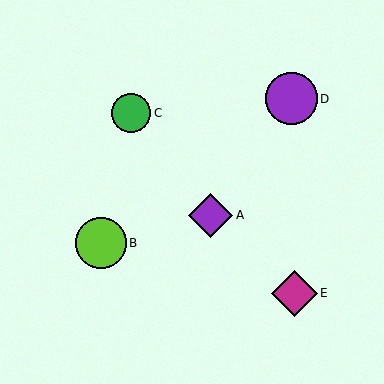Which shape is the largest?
The purple circle (labeled D) is the largest.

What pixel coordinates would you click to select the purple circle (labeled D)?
Click at (291, 99) to select the purple circle D.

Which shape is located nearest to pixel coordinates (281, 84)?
The purple circle (labeled D) at (291, 99) is nearest to that location.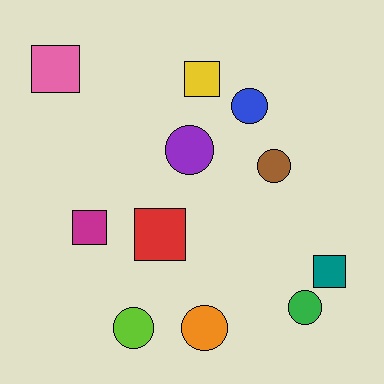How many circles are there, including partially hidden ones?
There are 6 circles.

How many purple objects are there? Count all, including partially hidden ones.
There is 1 purple object.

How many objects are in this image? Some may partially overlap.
There are 11 objects.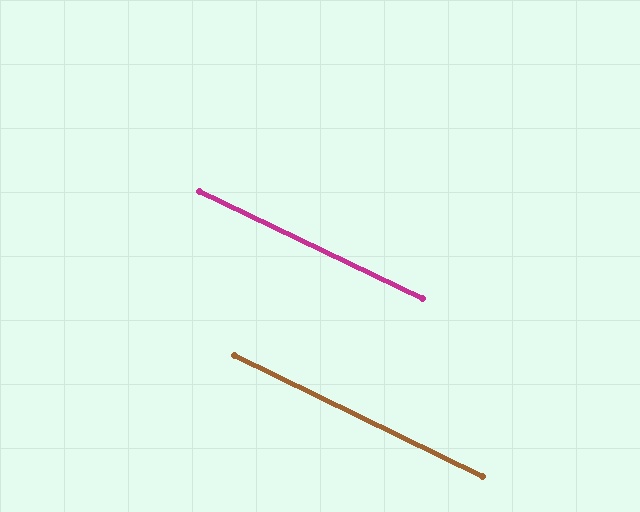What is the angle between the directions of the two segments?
Approximately 0 degrees.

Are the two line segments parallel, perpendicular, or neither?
Parallel — their directions differ by only 0.5°.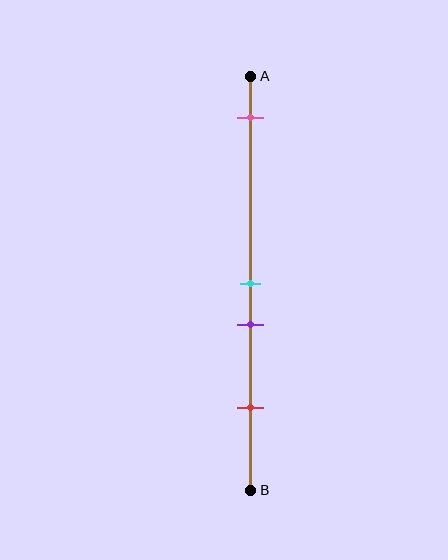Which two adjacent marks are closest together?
The cyan and purple marks are the closest adjacent pair.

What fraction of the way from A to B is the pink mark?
The pink mark is approximately 10% (0.1) of the way from A to B.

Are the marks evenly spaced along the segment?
No, the marks are not evenly spaced.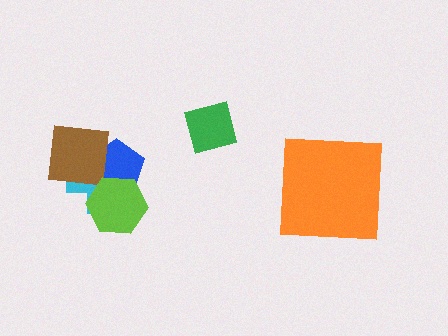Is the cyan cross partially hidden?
Yes, it is partially covered by another shape.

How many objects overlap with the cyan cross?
3 objects overlap with the cyan cross.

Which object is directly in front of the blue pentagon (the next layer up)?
The brown square is directly in front of the blue pentagon.